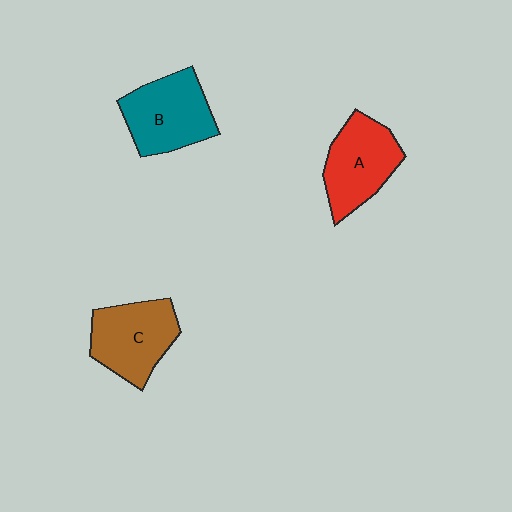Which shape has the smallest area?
Shape A (red).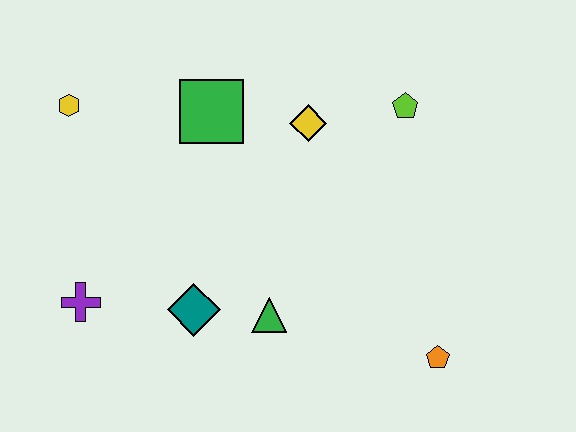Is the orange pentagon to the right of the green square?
Yes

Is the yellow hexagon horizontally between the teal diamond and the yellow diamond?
No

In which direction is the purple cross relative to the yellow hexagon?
The purple cross is below the yellow hexagon.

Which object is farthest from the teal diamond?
The lime pentagon is farthest from the teal diamond.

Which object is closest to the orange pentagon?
The green triangle is closest to the orange pentagon.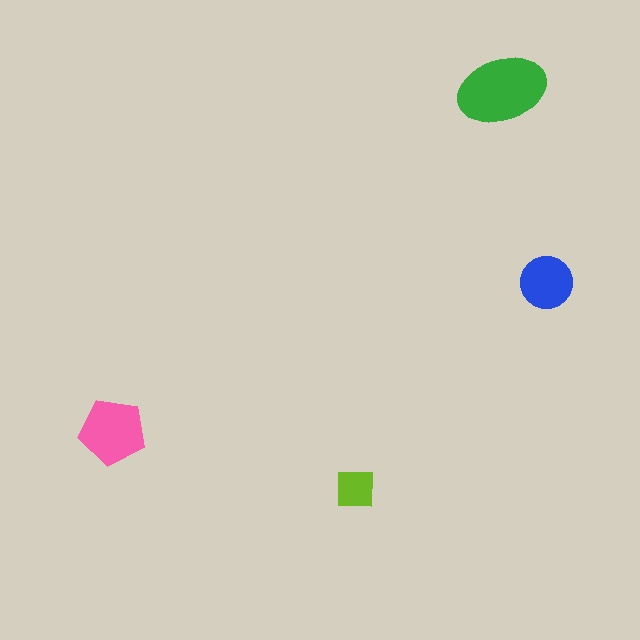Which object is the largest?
The green ellipse.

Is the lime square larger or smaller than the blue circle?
Smaller.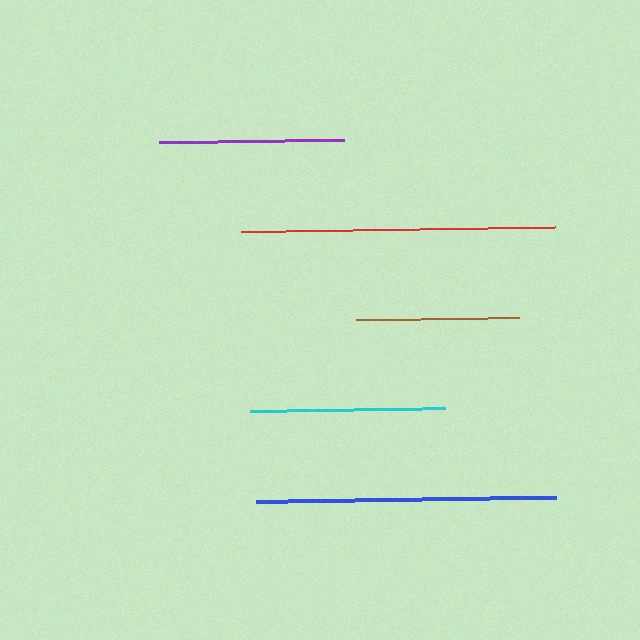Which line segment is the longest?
The red line is the longest at approximately 315 pixels.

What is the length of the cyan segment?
The cyan segment is approximately 195 pixels long.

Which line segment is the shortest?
The brown line is the shortest at approximately 164 pixels.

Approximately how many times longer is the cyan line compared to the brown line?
The cyan line is approximately 1.2 times the length of the brown line.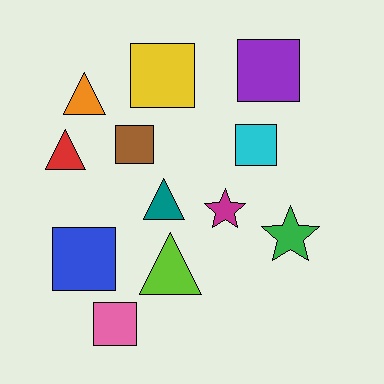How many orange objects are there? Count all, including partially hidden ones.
There is 1 orange object.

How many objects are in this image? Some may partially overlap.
There are 12 objects.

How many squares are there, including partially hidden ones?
There are 6 squares.